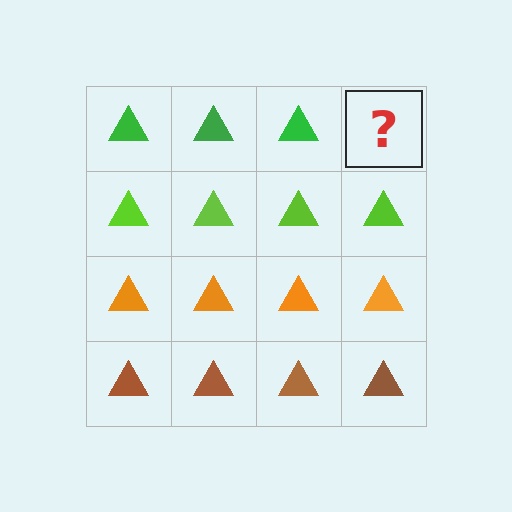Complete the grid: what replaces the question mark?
The question mark should be replaced with a green triangle.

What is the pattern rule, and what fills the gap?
The rule is that each row has a consistent color. The gap should be filled with a green triangle.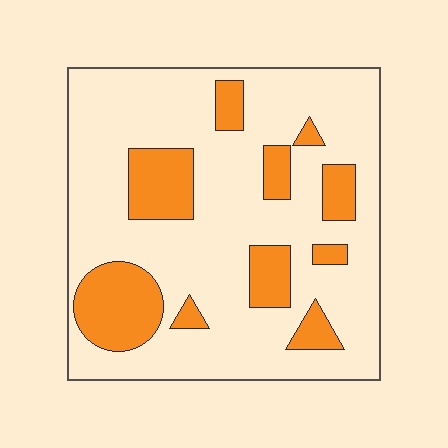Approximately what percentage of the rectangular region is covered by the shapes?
Approximately 25%.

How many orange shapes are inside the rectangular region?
10.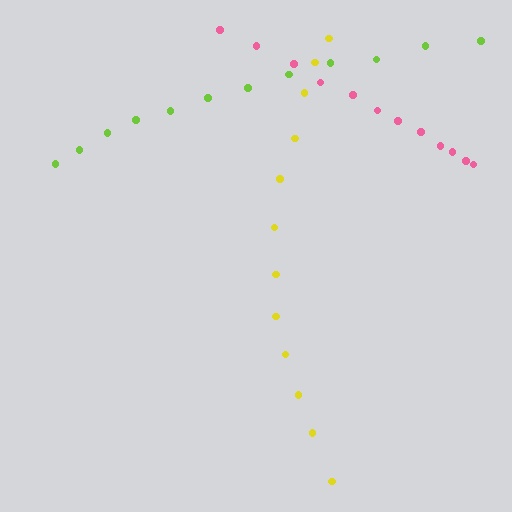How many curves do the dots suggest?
There are 3 distinct paths.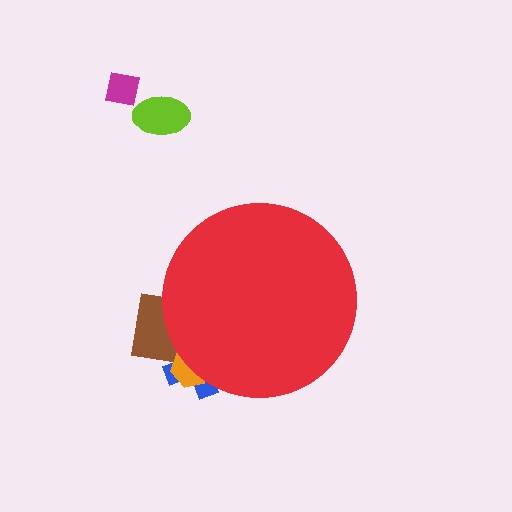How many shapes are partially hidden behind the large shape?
3 shapes are partially hidden.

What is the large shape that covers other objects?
A red circle.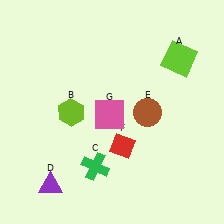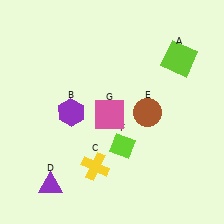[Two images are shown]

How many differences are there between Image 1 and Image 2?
There are 3 differences between the two images.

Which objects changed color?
B changed from lime to purple. C changed from green to yellow. F changed from red to lime.